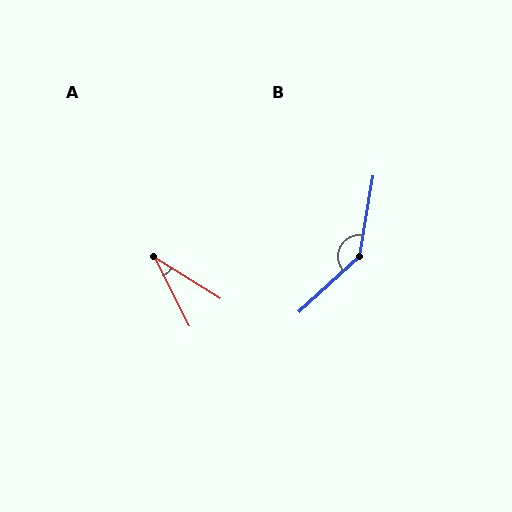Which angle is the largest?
B, at approximately 141 degrees.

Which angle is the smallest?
A, at approximately 31 degrees.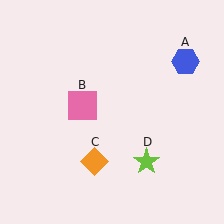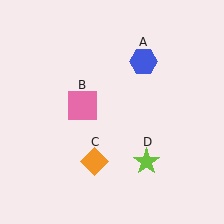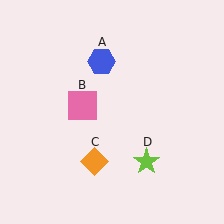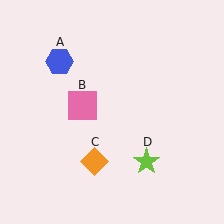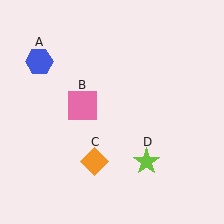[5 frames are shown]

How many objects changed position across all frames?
1 object changed position: blue hexagon (object A).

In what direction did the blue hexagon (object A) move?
The blue hexagon (object A) moved left.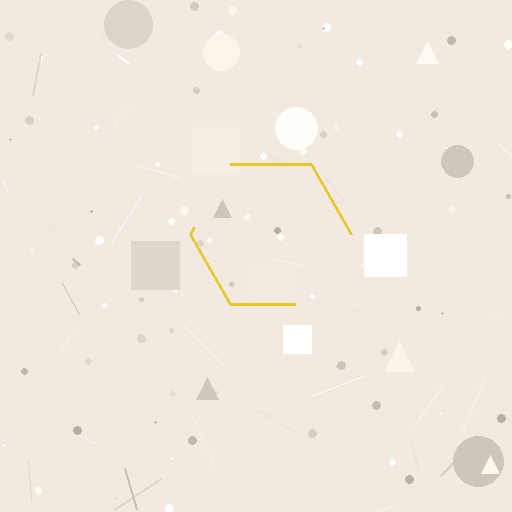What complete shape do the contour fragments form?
The contour fragments form a hexagon.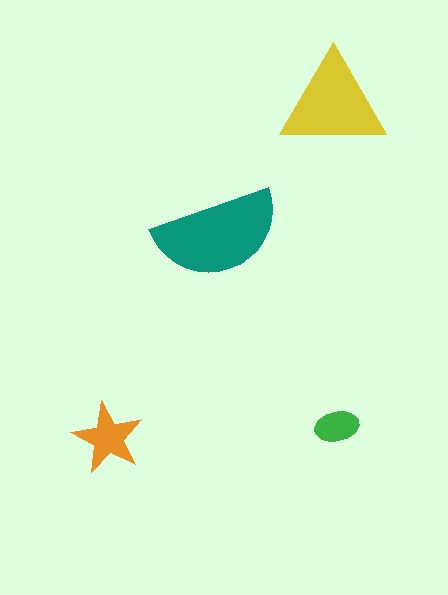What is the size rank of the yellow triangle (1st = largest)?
2nd.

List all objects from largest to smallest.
The teal semicircle, the yellow triangle, the orange star, the green ellipse.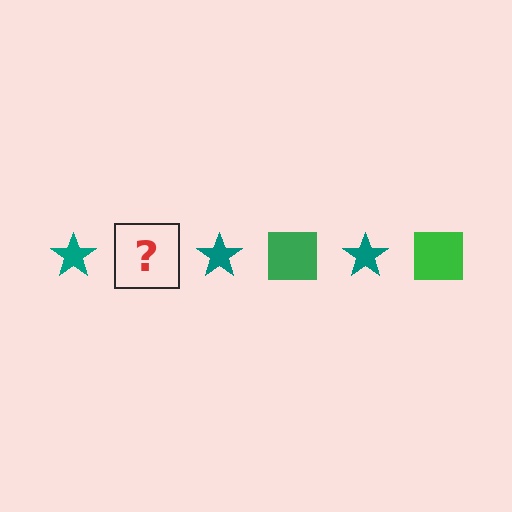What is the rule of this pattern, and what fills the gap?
The rule is that the pattern alternates between teal star and green square. The gap should be filled with a green square.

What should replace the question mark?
The question mark should be replaced with a green square.